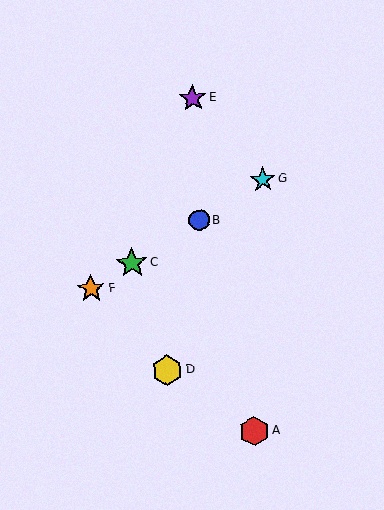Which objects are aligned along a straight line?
Objects B, C, F, G are aligned along a straight line.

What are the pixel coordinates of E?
Object E is at (192, 98).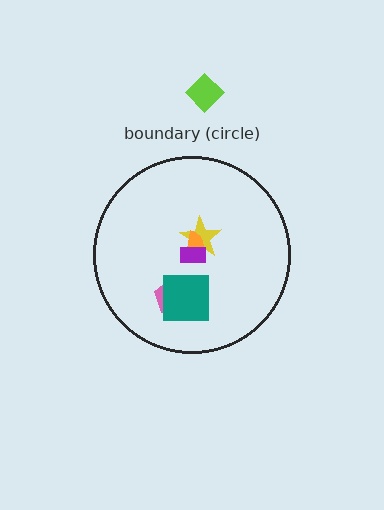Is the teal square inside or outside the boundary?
Inside.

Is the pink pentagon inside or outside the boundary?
Inside.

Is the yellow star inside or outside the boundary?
Inside.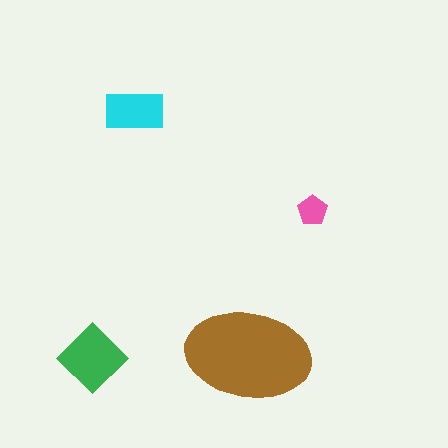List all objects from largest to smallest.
The brown ellipse, the green diamond, the cyan rectangle, the pink pentagon.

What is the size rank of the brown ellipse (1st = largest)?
1st.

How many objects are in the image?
There are 4 objects in the image.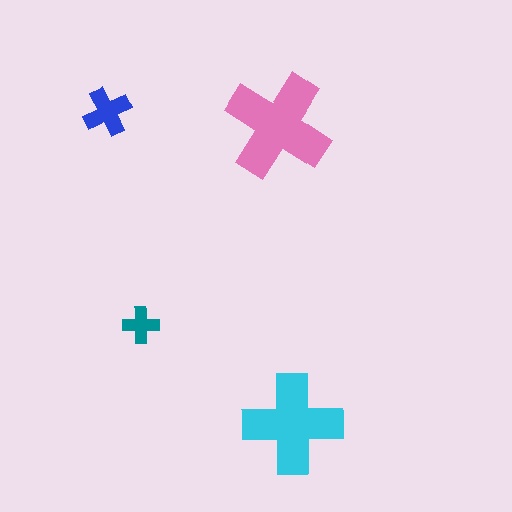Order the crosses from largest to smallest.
the pink one, the cyan one, the blue one, the teal one.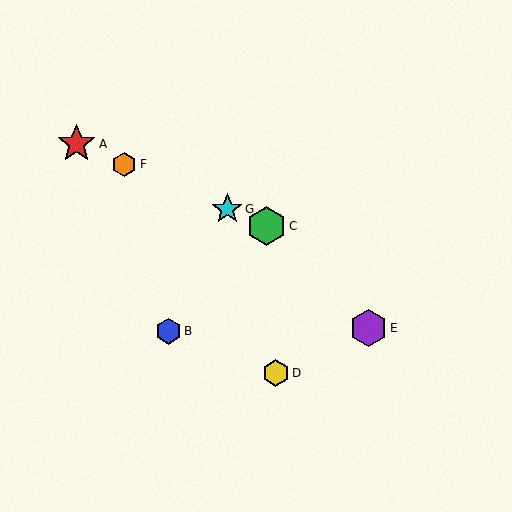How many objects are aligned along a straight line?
4 objects (A, C, F, G) are aligned along a straight line.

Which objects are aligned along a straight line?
Objects A, C, F, G are aligned along a straight line.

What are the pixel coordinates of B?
Object B is at (168, 331).